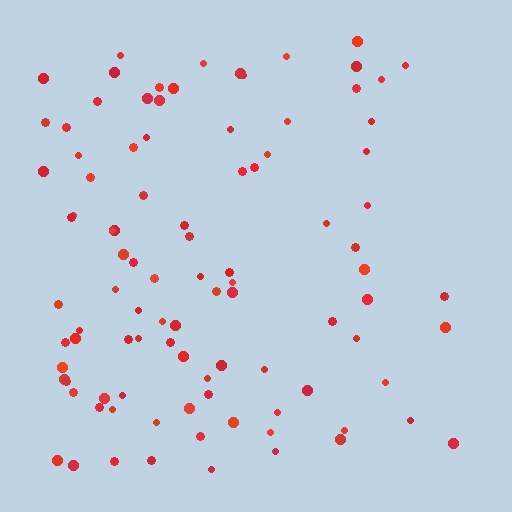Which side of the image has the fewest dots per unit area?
The right.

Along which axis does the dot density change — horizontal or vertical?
Horizontal.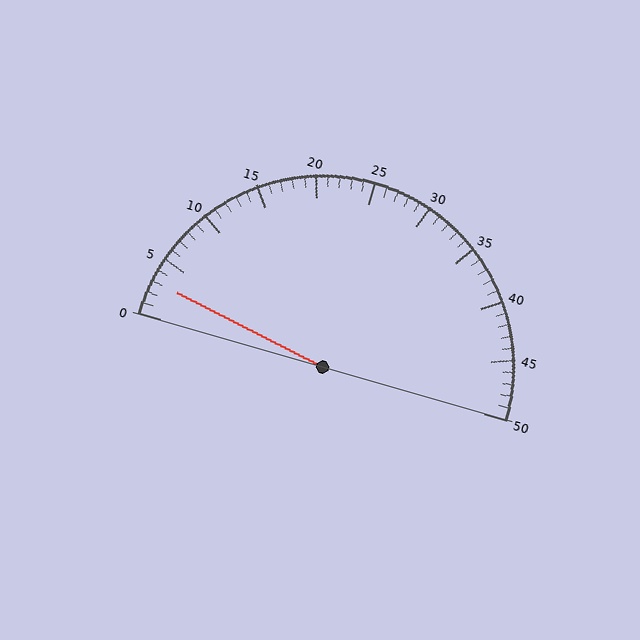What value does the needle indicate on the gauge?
The needle indicates approximately 3.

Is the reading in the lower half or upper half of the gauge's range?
The reading is in the lower half of the range (0 to 50).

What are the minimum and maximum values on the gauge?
The gauge ranges from 0 to 50.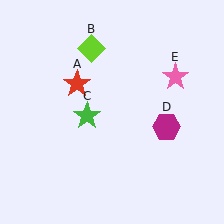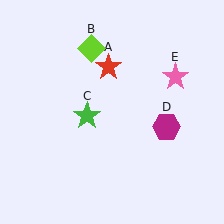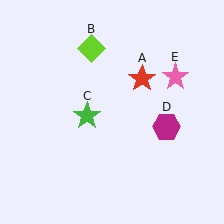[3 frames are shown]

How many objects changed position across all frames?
1 object changed position: red star (object A).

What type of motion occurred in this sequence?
The red star (object A) rotated clockwise around the center of the scene.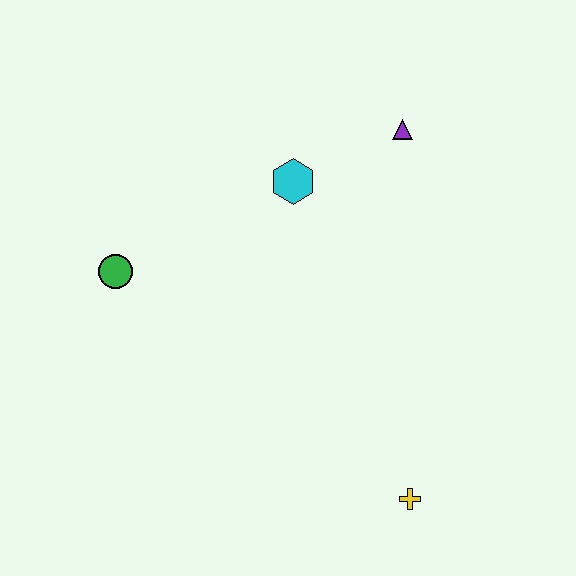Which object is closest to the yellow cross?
The cyan hexagon is closest to the yellow cross.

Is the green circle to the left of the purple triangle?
Yes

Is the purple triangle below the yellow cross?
No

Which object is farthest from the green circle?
The yellow cross is farthest from the green circle.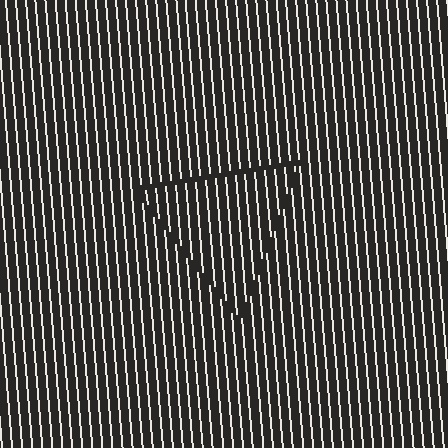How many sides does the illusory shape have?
3 sides — the line-ends trace a triangle.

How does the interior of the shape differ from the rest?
The interior of the shape contains the same grating, shifted by half a period — the contour is defined by the phase discontinuity where line-ends from the inner and outer gratings abut.